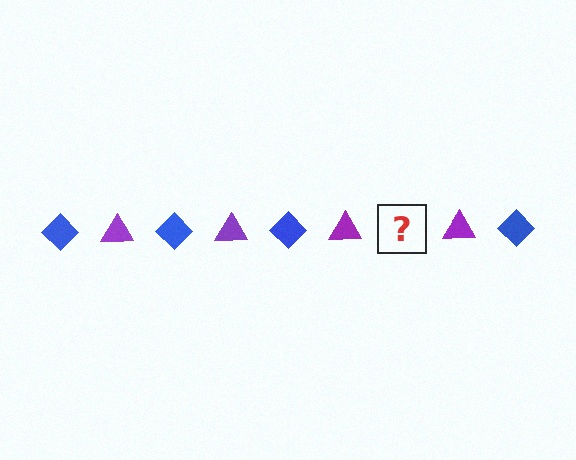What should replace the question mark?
The question mark should be replaced with a blue diamond.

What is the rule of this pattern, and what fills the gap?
The rule is that the pattern alternates between blue diamond and purple triangle. The gap should be filled with a blue diamond.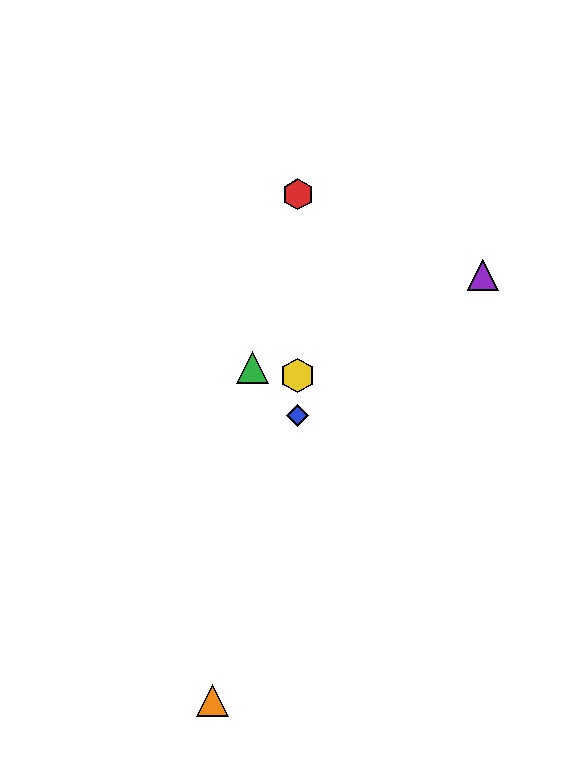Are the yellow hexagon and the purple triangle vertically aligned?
No, the yellow hexagon is at x≈298 and the purple triangle is at x≈483.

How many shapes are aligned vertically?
3 shapes (the red hexagon, the blue diamond, the yellow hexagon) are aligned vertically.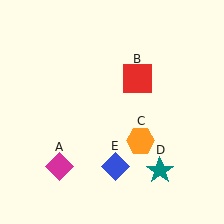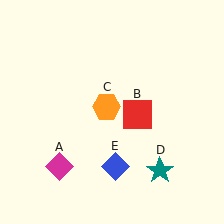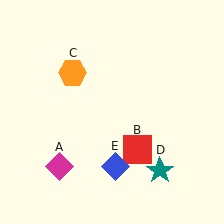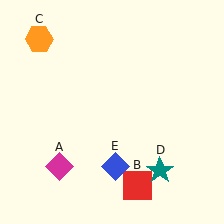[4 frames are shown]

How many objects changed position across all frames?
2 objects changed position: red square (object B), orange hexagon (object C).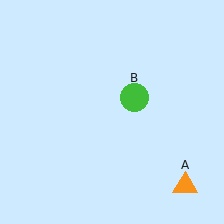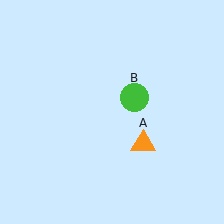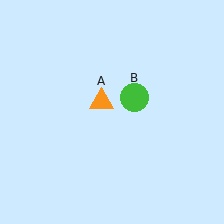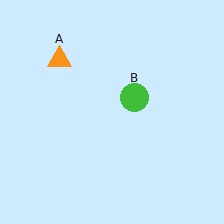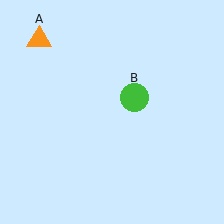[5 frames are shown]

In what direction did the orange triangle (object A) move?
The orange triangle (object A) moved up and to the left.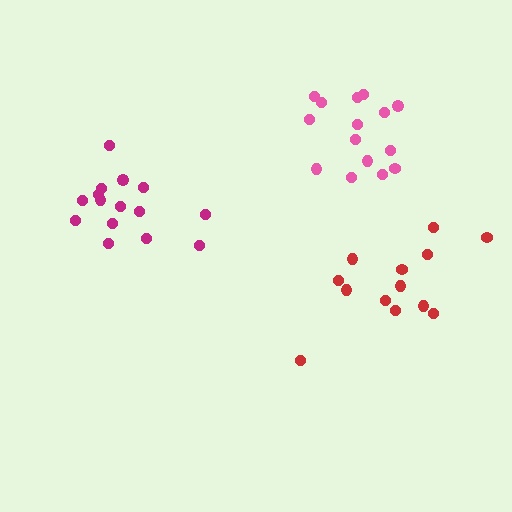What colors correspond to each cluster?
The clusters are colored: magenta, pink, red.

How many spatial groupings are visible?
There are 3 spatial groupings.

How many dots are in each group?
Group 1: 15 dots, Group 2: 15 dots, Group 3: 13 dots (43 total).